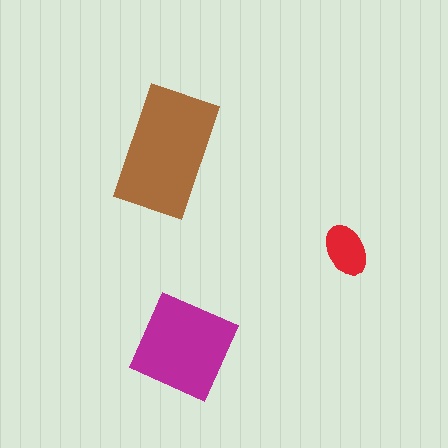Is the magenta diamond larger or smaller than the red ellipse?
Larger.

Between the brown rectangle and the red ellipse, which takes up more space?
The brown rectangle.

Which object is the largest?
The brown rectangle.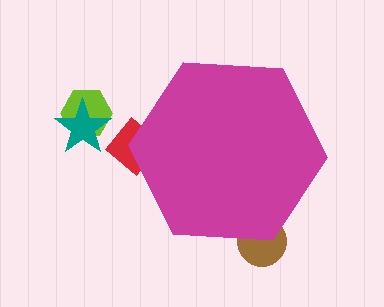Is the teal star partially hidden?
No, the teal star is fully visible.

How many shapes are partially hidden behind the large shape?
2 shapes are partially hidden.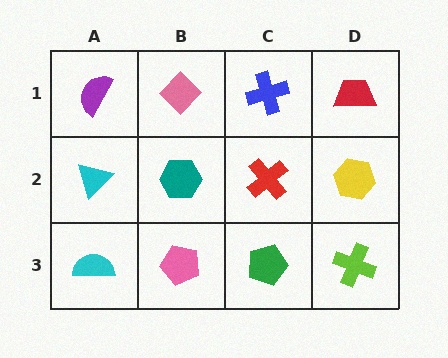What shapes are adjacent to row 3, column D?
A yellow hexagon (row 2, column D), a green pentagon (row 3, column C).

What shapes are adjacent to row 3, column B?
A teal hexagon (row 2, column B), a cyan semicircle (row 3, column A), a green pentagon (row 3, column C).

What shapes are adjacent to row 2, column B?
A pink diamond (row 1, column B), a pink pentagon (row 3, column B), a cyan triangle (row 2, column A), a red cross (row 2, column C).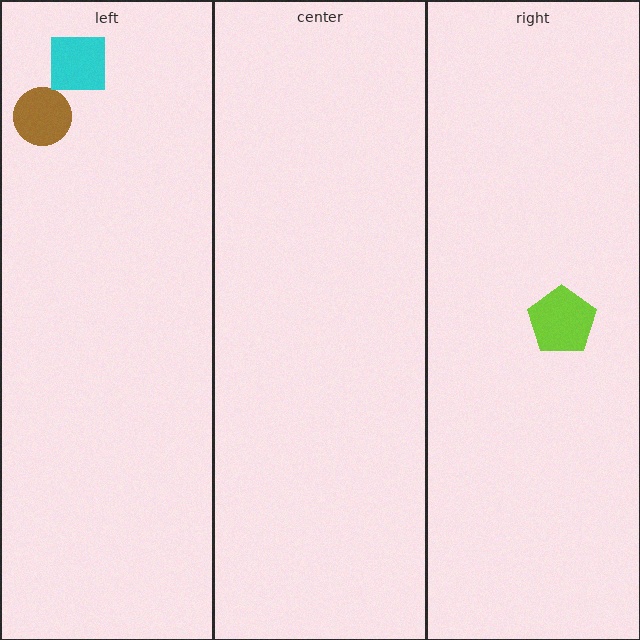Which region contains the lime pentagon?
The right region.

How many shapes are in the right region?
1.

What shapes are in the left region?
The brown circle, the cyan square.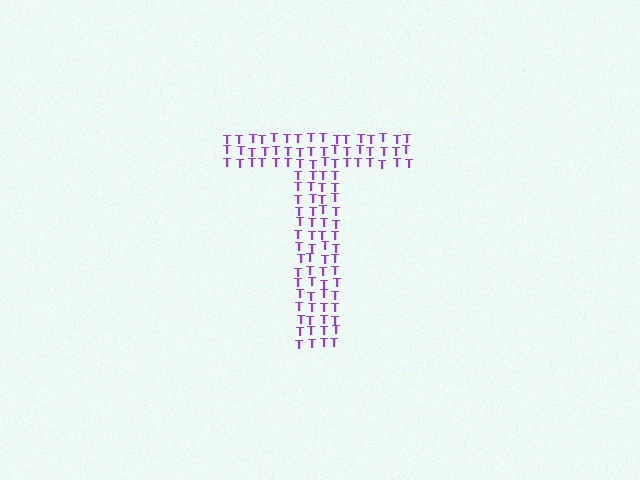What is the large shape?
The large shape is the letter T.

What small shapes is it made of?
It is made of small letter T's.